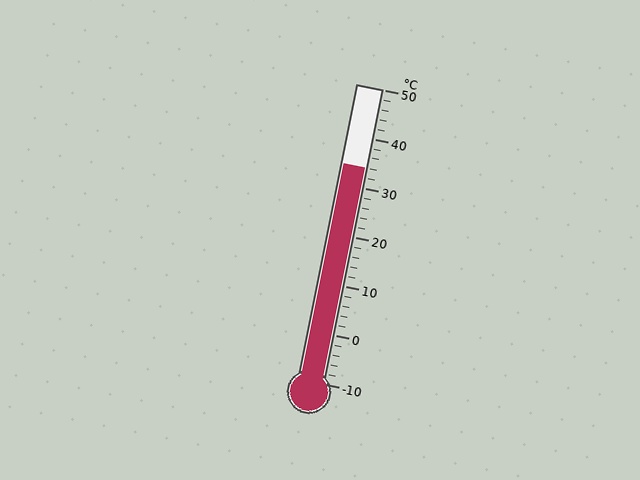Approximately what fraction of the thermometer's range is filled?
The thermometer is filled to approximately 75% of its range.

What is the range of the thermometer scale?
The thermometer scale ranges from -10°C to 50°C.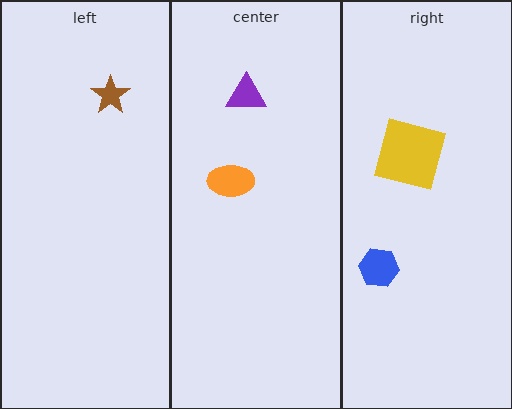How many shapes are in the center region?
2.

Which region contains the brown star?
The left region.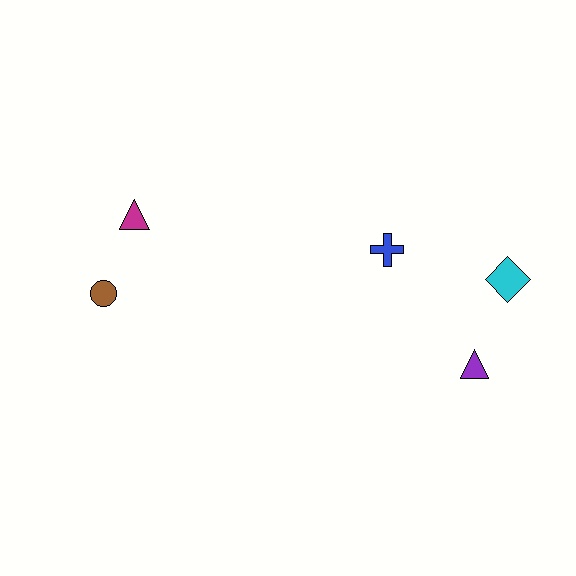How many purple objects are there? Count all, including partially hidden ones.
There is 1 purple object.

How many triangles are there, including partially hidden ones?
There are 2 triangles.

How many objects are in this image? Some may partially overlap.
There are 5 objects.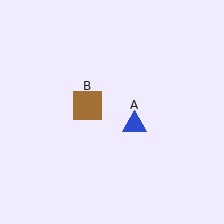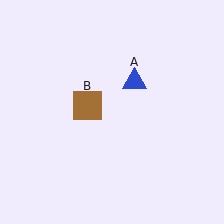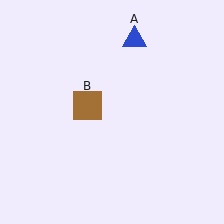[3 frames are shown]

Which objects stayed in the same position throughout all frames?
Brown square (object B) remained stationary.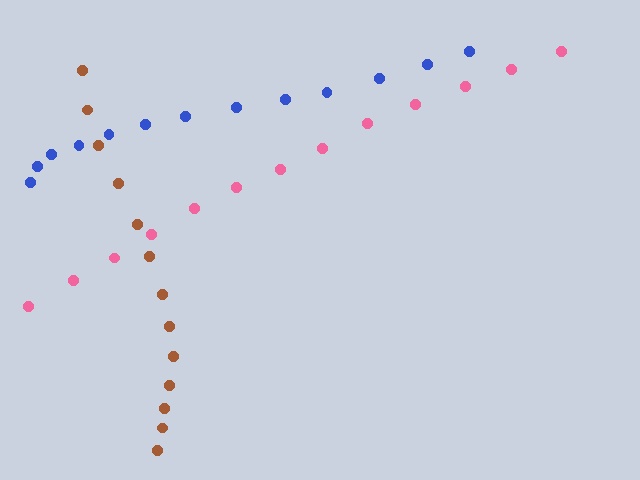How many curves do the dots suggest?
There are 3 distinct paths.